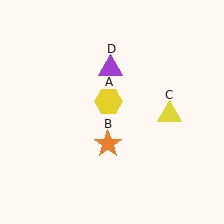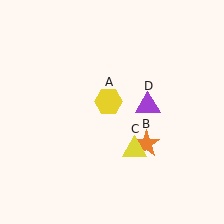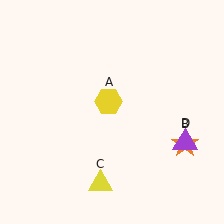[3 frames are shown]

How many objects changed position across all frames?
3 objects changed position: orange star (object B), yellow triangle (object C), purple triangle (object D).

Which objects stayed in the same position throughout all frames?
Yellow hexagon (object A) remained stationary.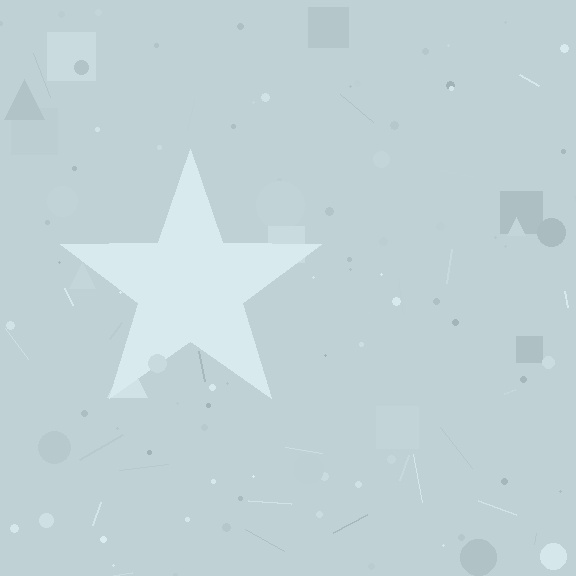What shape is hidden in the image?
A star is hidden in the image.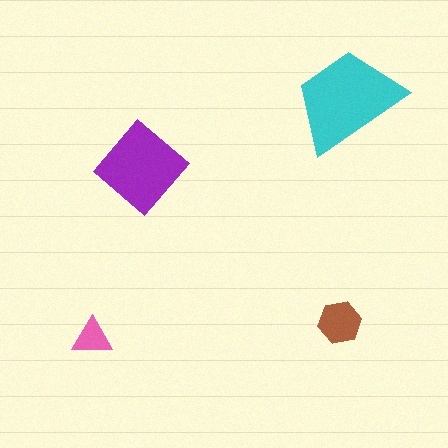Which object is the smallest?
The pink triangle.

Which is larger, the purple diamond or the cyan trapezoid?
The cyan trapezoid.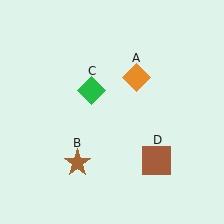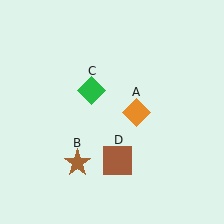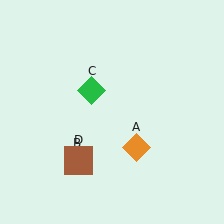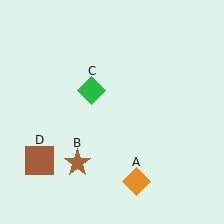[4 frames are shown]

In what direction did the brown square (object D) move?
The brown square (object D) moved left.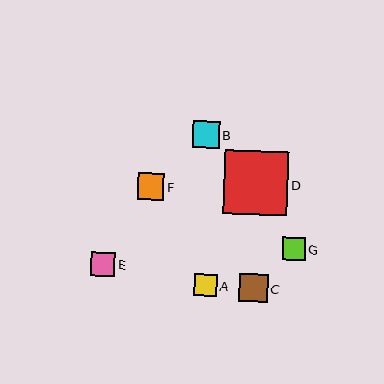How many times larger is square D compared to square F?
Square D is approximately 2.4 times the size of square F.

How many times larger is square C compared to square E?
Square C is approximately 1.2 times the size of square E.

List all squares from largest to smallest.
From largest to smallest: D, C, B, F, E, A, G.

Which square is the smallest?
Square G is the smallest with a size of approximately 22 pixels.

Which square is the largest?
Square D is the largest with a size of approximately 64 pixels.